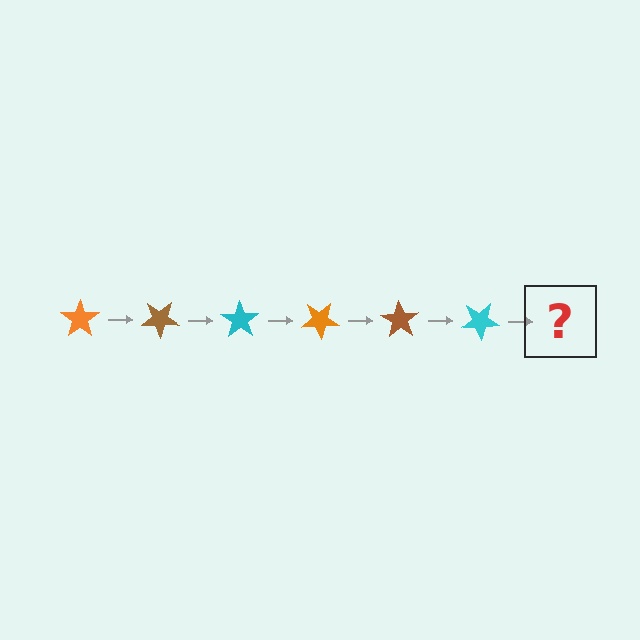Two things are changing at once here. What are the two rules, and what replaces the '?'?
The two rules are that it rotates 35 degrees each step and the color cycles through orange, brown, and cyan. The '?' should be an orange star, rotated 210 degrees from the start.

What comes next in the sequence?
The next element should be an orange star, rotated 210 degrees from the start.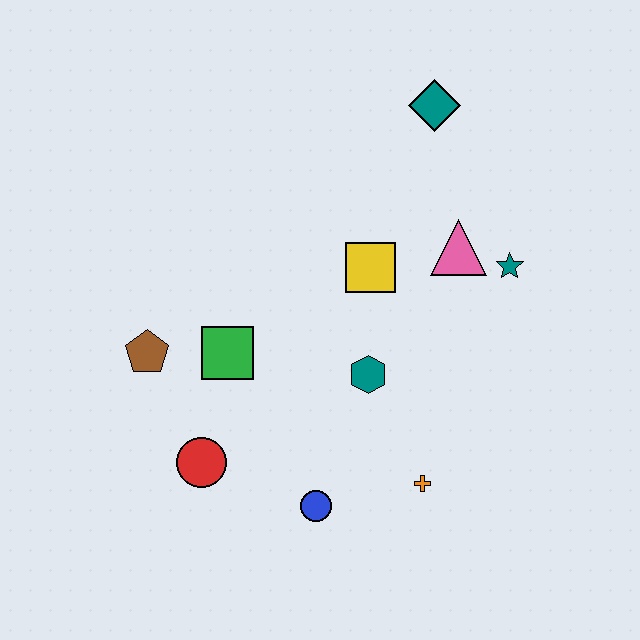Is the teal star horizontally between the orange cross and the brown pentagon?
No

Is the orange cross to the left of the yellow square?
No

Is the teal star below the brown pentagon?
No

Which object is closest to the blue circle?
The orange cross is closest to the blue circle.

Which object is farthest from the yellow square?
The red circle is farthest from the yellow square.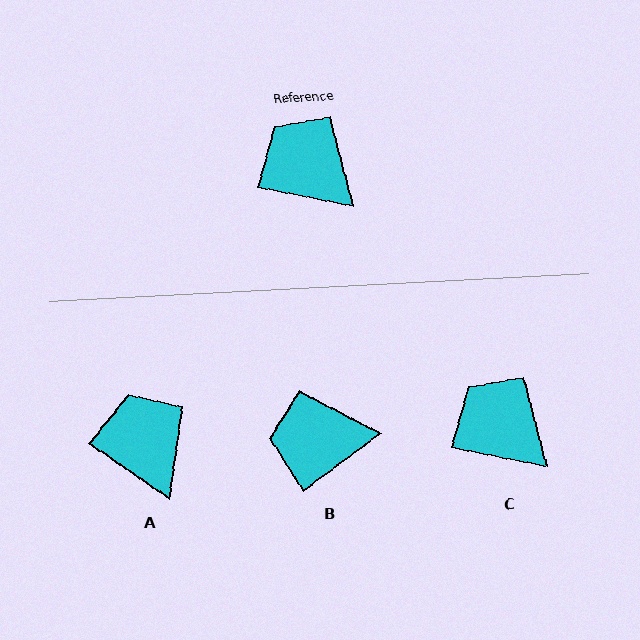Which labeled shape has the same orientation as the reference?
C.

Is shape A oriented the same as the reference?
No, it is off by about 23 degrees.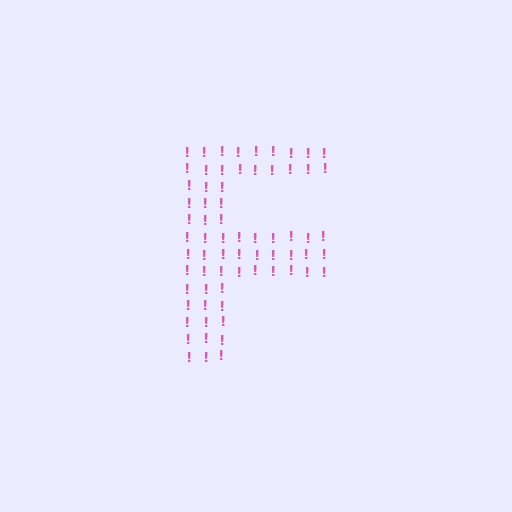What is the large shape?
The large shape is the letter F.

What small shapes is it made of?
It is made of small exclamation marks.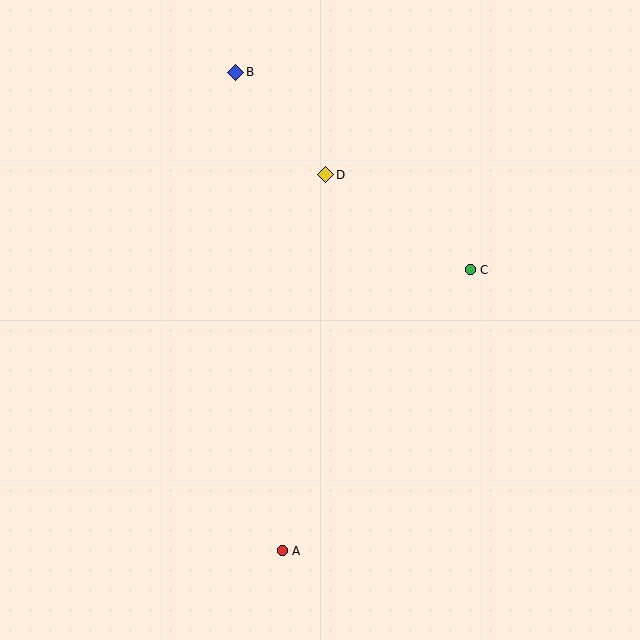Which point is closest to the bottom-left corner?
Point A is closest to the bottom-left corner.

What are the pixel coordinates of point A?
Point A is at (282, 551).